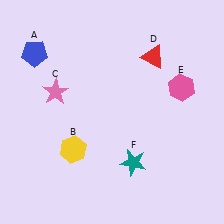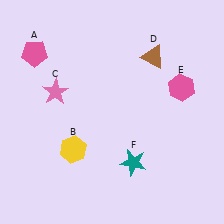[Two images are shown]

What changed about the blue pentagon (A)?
In Image 1, A is blue. In Image 2, it changed to pink.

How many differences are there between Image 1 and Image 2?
There are 2 differences between the two images.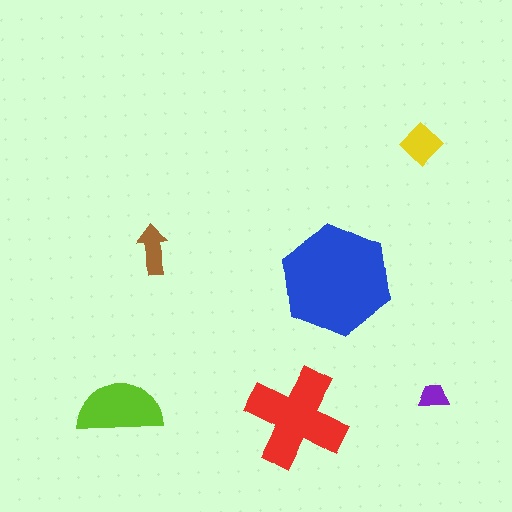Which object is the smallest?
The purple trapezoid.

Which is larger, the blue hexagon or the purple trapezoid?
The blue hexagon.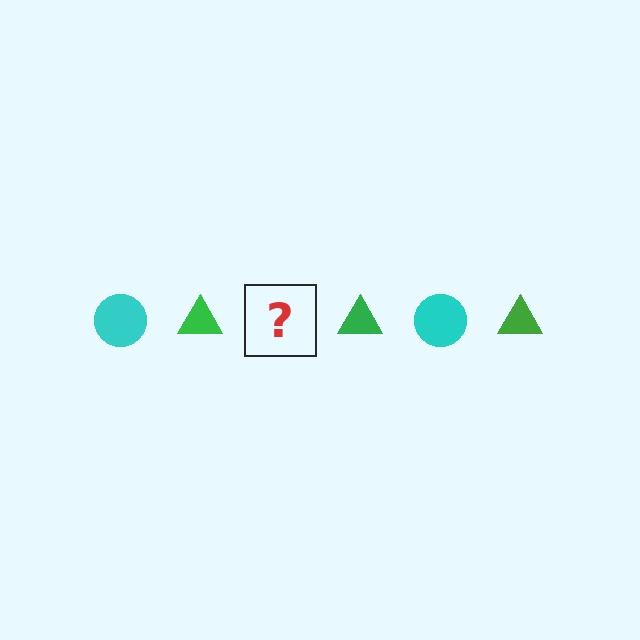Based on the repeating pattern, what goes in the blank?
The blank should be a cyan circle.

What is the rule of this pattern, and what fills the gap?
The rule is that the pattern alternates between cyan circle and green triangle. The gap should be filled with a cyan circle.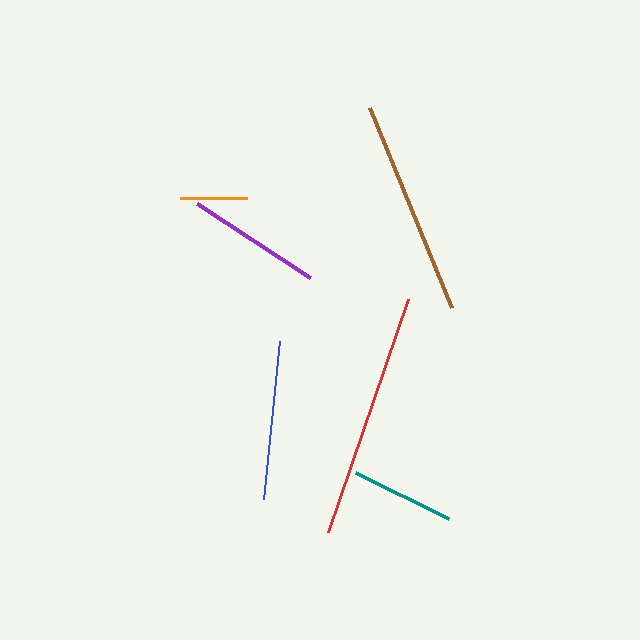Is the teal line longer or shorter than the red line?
The red line is longer than the teal line.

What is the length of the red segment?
The red segment is approximately 246 pixels long.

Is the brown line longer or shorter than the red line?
The red line is longer than the brown line.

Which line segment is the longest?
The red line is the longest at approximately 246 pixels.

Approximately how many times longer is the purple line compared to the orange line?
The purple line is approximately 2.0 times the length of the orange line.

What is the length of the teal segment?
The teal segment is approximately 104 pixels long.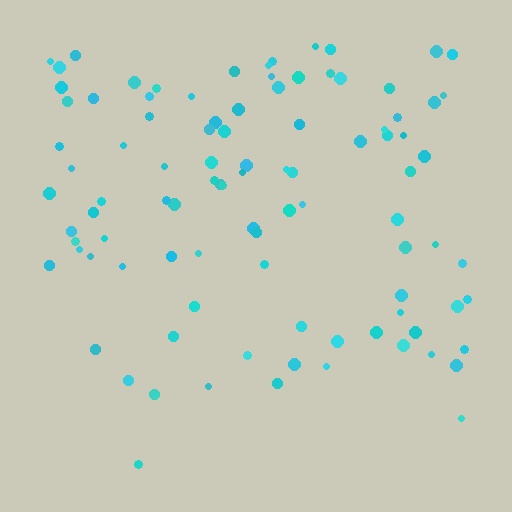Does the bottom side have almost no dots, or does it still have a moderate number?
Still a moderate number, just noticeably fewer than the top.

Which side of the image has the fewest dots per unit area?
The bottom.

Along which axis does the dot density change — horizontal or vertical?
Vertical.